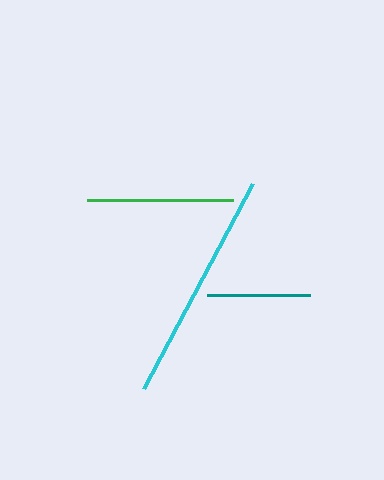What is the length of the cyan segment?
The cyan segment is approximately 232 pixels long.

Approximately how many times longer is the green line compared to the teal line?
The green line is approximately 1.4 times the length of the teal line.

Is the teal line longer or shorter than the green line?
The green line is longer than the teal line.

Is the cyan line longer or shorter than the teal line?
The cyan line is longer than the teal line.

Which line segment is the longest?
The cyan line is the longest at approximately 232 pixels.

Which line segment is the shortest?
The teal line is the shortest at approximately 103 pixels.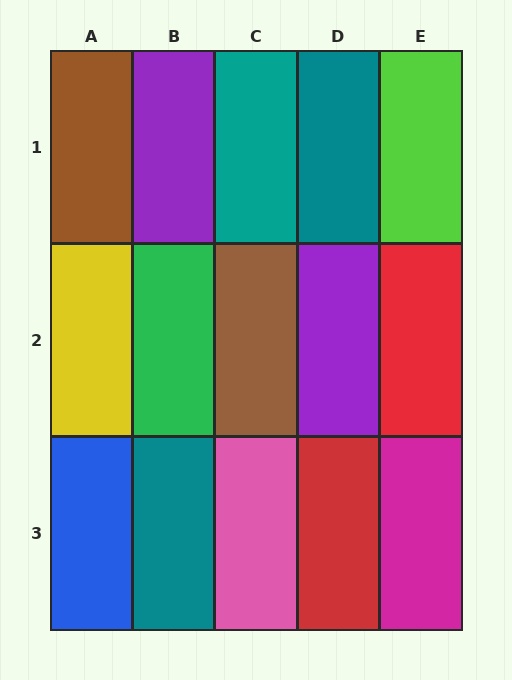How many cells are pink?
1 cell is pink.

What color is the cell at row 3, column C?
Pink.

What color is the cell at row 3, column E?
Magenta.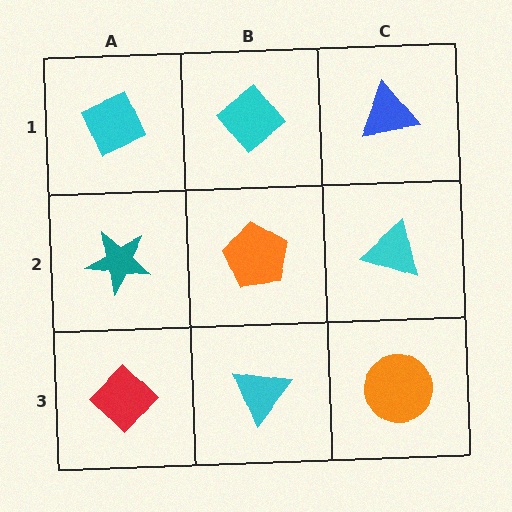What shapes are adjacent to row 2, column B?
A cyan diamond (row 1, column B), a cyan triangle (row 3, column B), a teal star (row 2, column A), a cyan triangle (row 2, column C).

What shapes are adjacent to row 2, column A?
A cyan diamond (row 1, column A), a red diamond (row 3, column A), an orange pentagon (row 2, column B).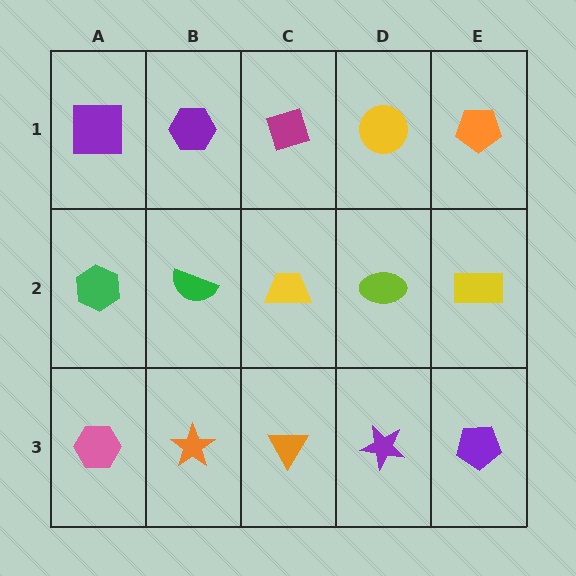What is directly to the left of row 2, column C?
A green semicircle.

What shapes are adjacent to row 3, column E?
A yellow rectangle (row 2, column E), a purple star (row 3, column D).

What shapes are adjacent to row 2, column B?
A purple hexagon (row 1, column B), an orange star (row 3, column B), a green hexagon (row 2, column A), a yellow trapezoid (row 2, column C).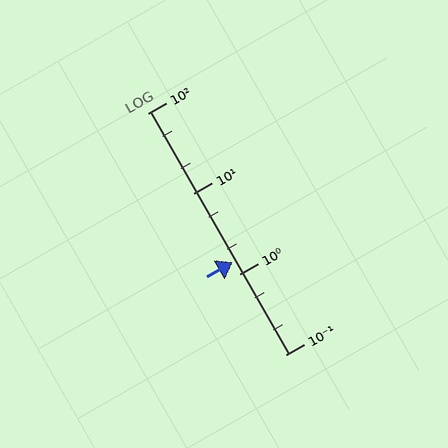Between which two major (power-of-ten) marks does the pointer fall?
The pointer is between 1 and 10.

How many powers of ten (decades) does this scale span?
The scale spans 3 decades, from 0.1 to 100.